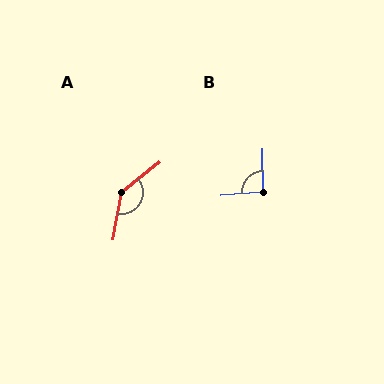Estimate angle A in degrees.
Approximately 138 degrees.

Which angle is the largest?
A, at approximately 138 degrees.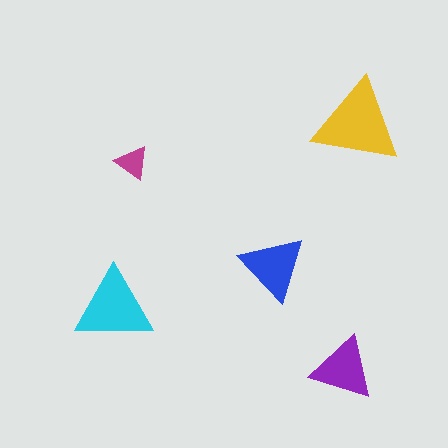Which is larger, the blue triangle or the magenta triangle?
The blue one.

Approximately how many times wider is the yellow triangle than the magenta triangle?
About 2.5 times wider.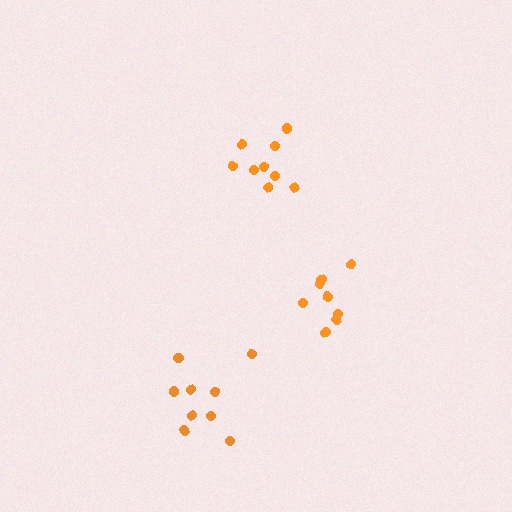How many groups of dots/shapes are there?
There are 3 groups.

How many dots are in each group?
Group 1: 9 dots, Group 2: 9 dots, Group 3: 8 dots (26 total).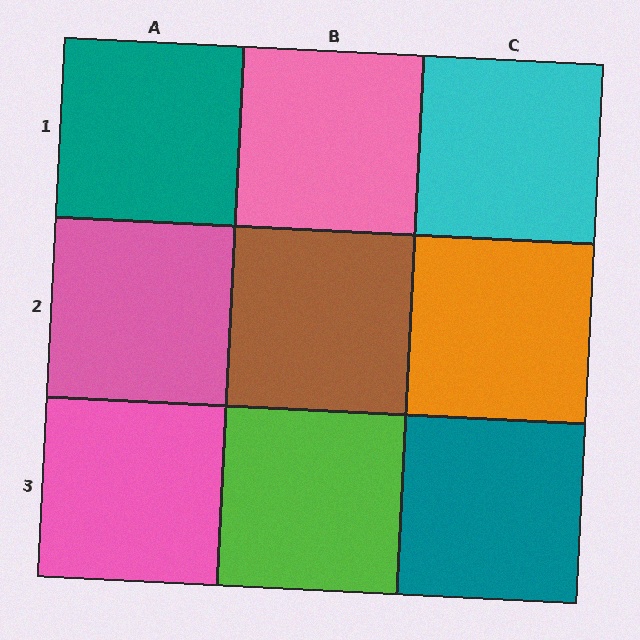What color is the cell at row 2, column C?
Orange.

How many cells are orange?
1 cell is orange.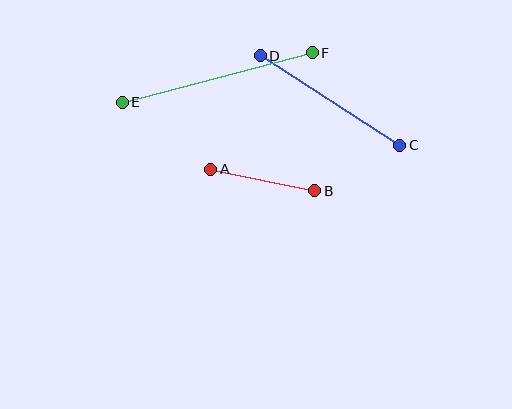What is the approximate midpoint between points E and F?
The midpoint is at approximately (217, 78) pixels.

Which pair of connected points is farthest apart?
Points E and F are farthest apart.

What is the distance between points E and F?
The distance is approximately 196 pixels.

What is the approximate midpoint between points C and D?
The midpoint is at approximately (330, 101) pixels.